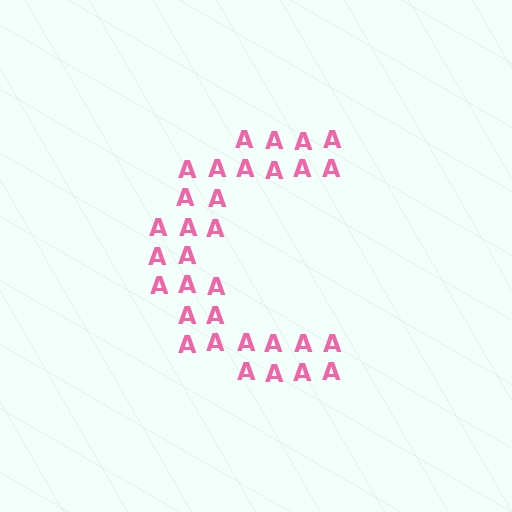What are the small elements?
The small elements are letter A's.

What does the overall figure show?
The overall figure shows the letter C.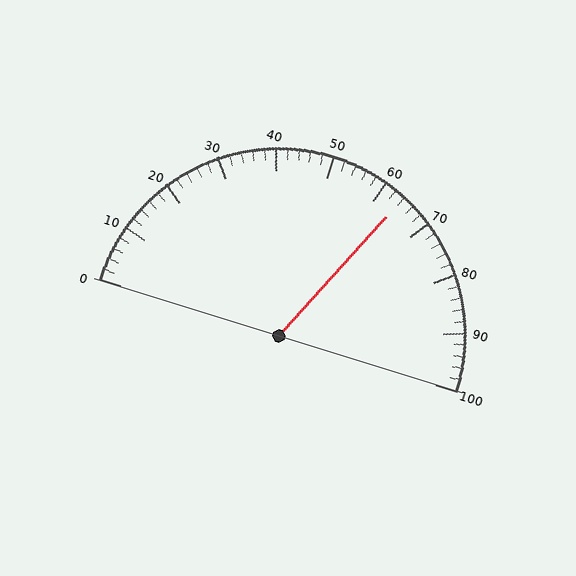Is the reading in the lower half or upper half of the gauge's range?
The reading is in the upper half of the range (0 to 100).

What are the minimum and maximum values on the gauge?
The gauge ranges from 0 to 100.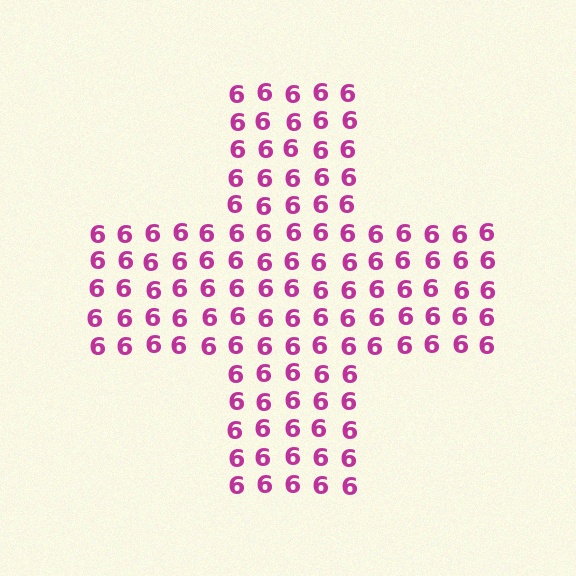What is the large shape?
The large shape is a cross.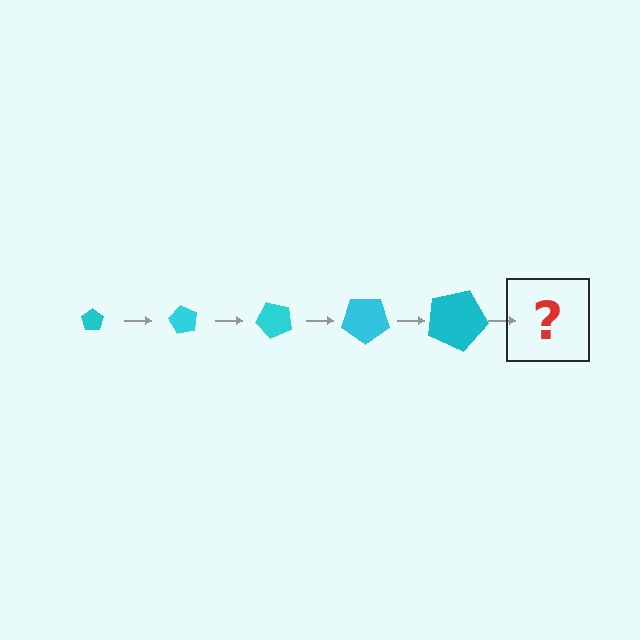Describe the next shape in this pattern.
It should be a pentagon, larger than the previous one and rotated 300 degrees from the start.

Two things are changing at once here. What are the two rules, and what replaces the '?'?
The two rules are that the pentagon grows larger each step and it rotates 60 degrees each step. The '?' should be a pentagon, larger than the previous one and rotated 300 degrees from the start.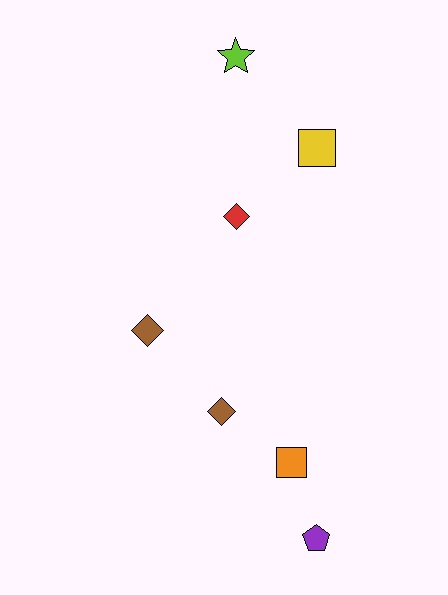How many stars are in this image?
There is 1 star.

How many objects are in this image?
There are 7 objects.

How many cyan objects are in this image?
There are no cyan objects.